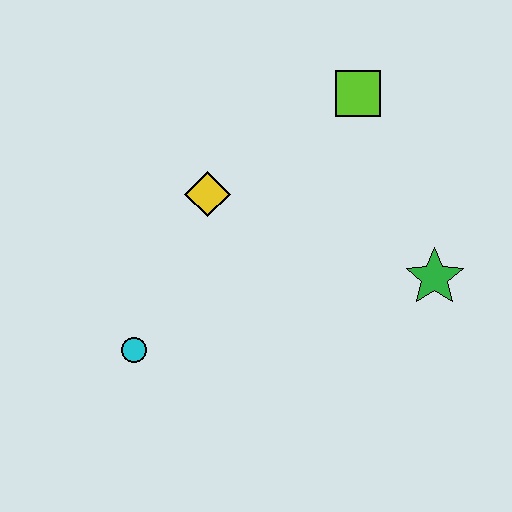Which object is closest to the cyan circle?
The yellow diamond is closest to the cyan circle.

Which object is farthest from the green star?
The cyan circle is farthest from the green star.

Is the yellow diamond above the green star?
Yes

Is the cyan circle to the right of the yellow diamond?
No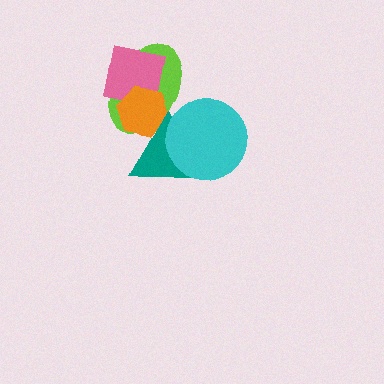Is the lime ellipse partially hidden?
Yes, it is partially covered by another shape.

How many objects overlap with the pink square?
2 objects overlap with the pink square.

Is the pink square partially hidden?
Yes, it is partially covered by another shape.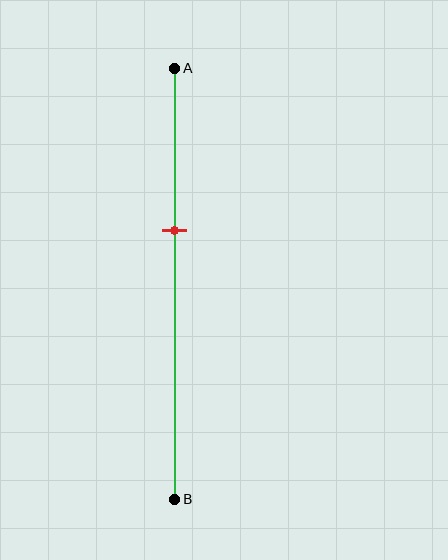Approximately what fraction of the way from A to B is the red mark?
The red mark is approximately 40% of the way from A to B.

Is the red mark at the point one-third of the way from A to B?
No, the mark is at about 40% from A, not at the 33% one-third point.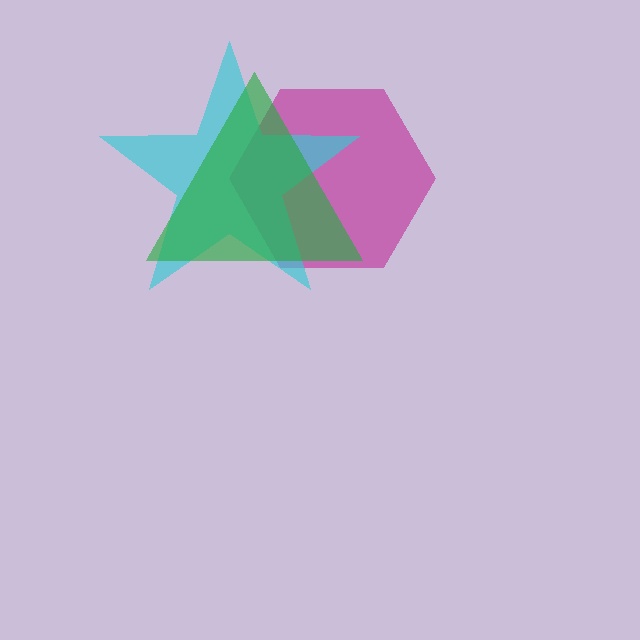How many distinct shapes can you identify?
There are 3 distinct shapes: a magenta hexagon, a cyan star, a green triangle.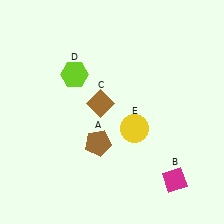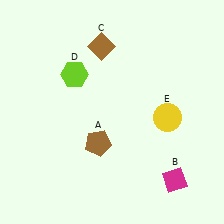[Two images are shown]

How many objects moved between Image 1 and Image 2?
2 objects moved between the two images.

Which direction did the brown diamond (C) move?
The brown diamond (C) moved up.